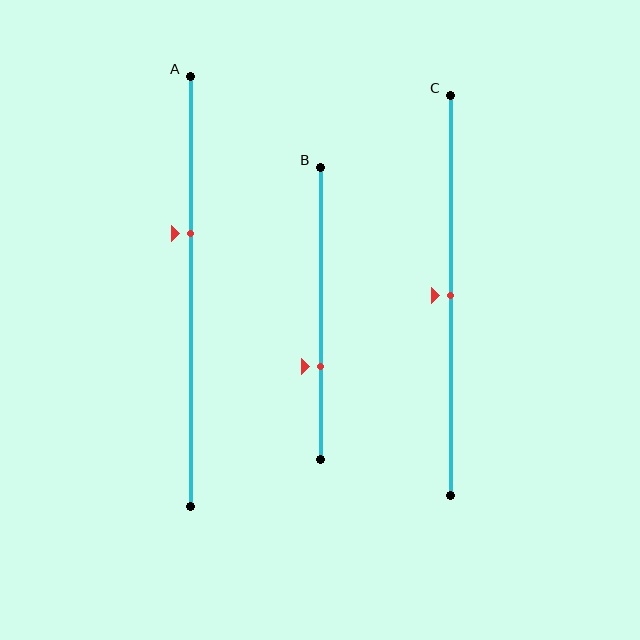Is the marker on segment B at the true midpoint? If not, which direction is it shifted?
No, the marker on segment B is shifted downward by about 18% of the segment length.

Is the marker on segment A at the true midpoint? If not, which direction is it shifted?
No, the marker on segment A is shifted upward by about 13% of the segment length.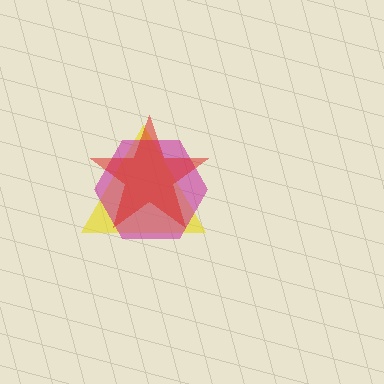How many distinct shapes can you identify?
There are 3 distinct shapes: a yellow triangle, a magenta hexagon, a red star.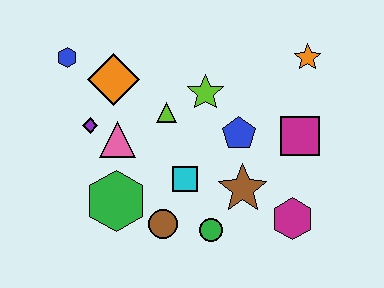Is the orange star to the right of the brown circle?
Yes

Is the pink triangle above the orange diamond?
No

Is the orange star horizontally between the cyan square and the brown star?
No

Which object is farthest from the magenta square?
The blue hexagon is farthest from the magenta square.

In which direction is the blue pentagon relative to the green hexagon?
The blue pentagon is to the right of the green hexagon.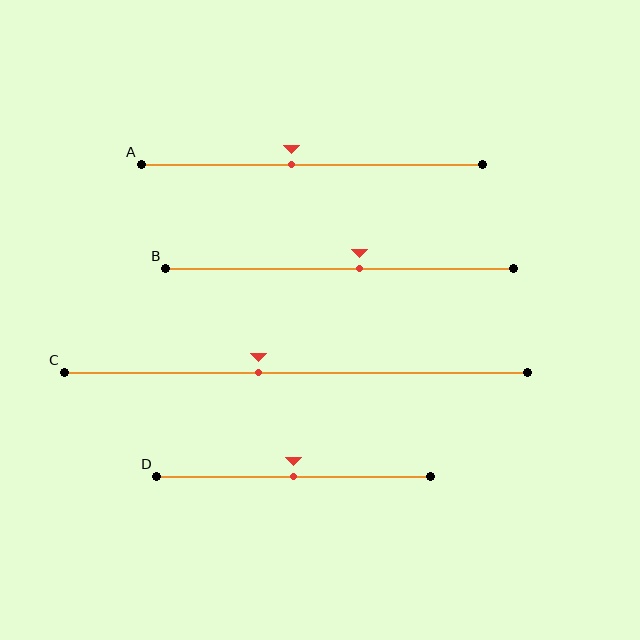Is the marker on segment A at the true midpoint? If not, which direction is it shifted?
No, the marker on segment A is shifted to the left by about 6% of the segment length.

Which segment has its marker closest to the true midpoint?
Segment D has its marker closest to the true midpoint.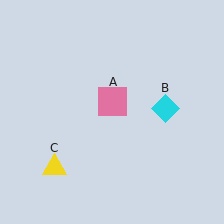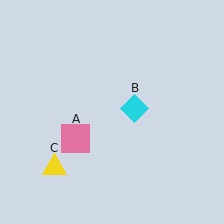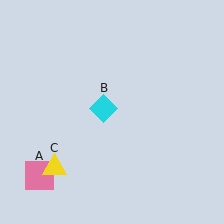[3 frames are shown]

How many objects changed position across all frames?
2 objects changed position: pink square (object A), cyan diamond (object B).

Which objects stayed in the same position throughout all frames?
Yellow triangle (object C) remained stationary.